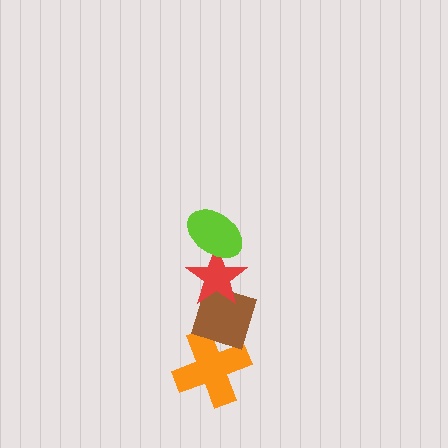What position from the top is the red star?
The red star is 2nd from the top.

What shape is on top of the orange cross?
The brown diamond is on top of the orange cross.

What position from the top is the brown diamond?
The brown diamond is 3rd from the top.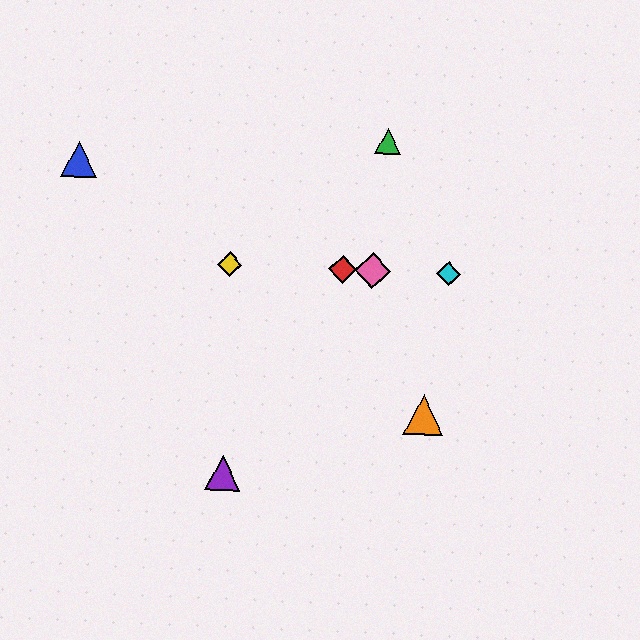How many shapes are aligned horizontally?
4 shapes (the red diamond, the yellow diamond, the cyan diamond, the pink diamond) are aligned horizontally.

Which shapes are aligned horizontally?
The red diamond, the yellow diamond, the cyan diamond, the pink diamond are aligned horizontally.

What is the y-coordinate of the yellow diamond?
The yellow diamond is at y≈264.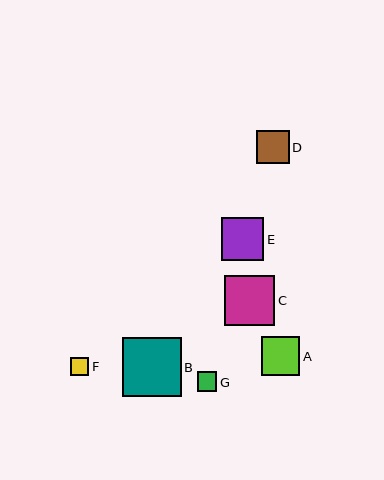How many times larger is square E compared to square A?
Square E is approximately 1.1 times the size of square A.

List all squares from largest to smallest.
From largest to smallest: B, C, E, A, D, G, F.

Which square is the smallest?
Square F is the smallest with a size of approximately 19 pixels.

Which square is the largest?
Square B is the largest with a size of approximately 58 pixels.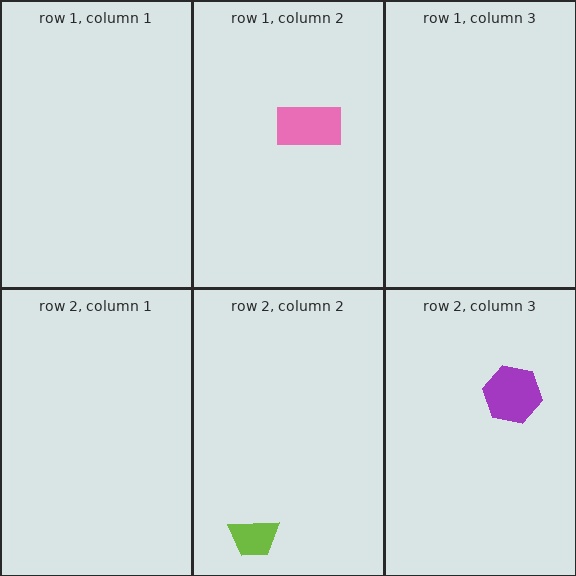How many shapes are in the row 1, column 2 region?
1.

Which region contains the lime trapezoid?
The row 2, column 2 region.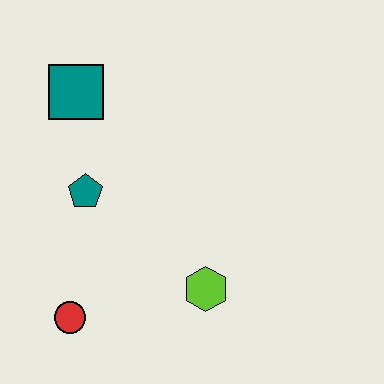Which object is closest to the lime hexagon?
The red circle is closest to the lime hexagon.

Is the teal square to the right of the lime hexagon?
No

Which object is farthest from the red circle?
The teal square is farthest from the red circle.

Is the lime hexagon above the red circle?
Yes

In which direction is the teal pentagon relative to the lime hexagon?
The teal pentagon is to the left of the lime hexagon.